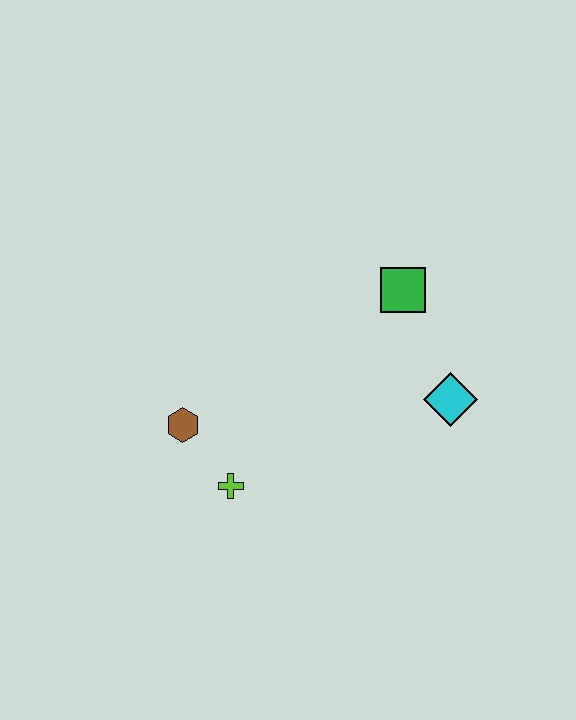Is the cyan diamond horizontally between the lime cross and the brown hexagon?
No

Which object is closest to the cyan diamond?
The green square is closest to the cyan diamond.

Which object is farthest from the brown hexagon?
The cyan diamond is farthest from the brown hexagon.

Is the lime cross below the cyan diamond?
Yes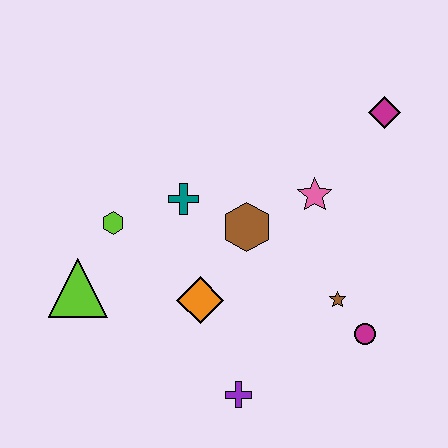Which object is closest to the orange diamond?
The brown hexagon is closest to the orange diamond.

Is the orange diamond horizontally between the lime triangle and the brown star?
Yes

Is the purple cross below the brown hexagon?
Yes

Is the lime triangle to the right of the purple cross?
No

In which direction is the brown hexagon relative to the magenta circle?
The brown hexagon is to the left of the magenta circle.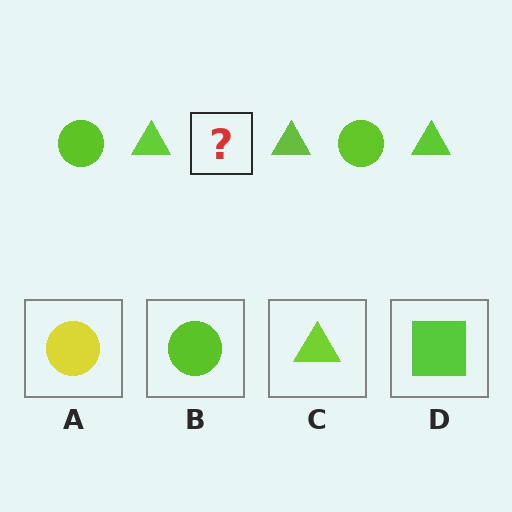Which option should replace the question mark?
Option B.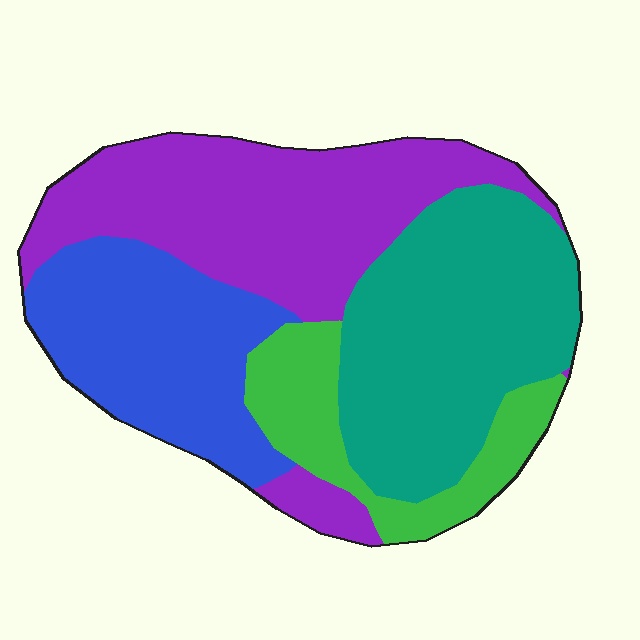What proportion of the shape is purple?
Purple takes up about one third (1/3) of the shape.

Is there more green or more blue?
Blue.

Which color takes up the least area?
Green, at roughly 15%.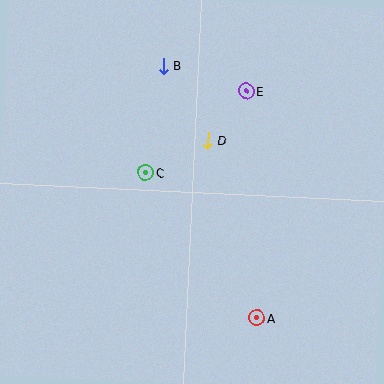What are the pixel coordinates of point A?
Point A is at (257, 318).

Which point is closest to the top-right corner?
Point E is closest to the top-right corner.